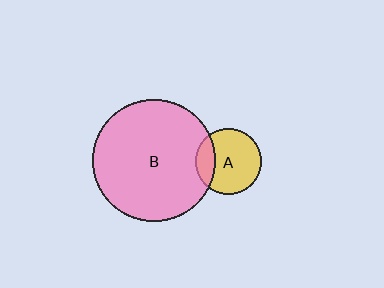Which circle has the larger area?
Circle B (pink).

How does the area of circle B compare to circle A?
Approximately 3.4 times.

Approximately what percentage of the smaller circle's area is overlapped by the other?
Approximately 20%.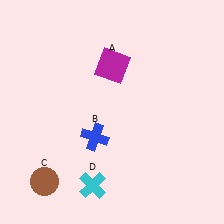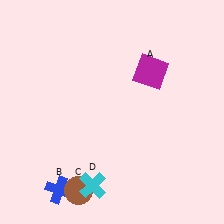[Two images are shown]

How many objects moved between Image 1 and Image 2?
3 objects moved between the two images.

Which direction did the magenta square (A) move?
The magenta square (A) moved right.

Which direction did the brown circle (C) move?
The brown circle (C) moved right.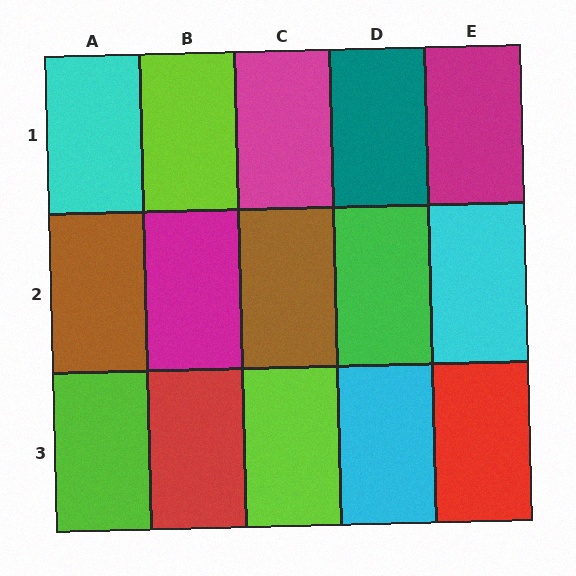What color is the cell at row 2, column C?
Brown.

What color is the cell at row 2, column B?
Magenta.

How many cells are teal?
1 cell is teal.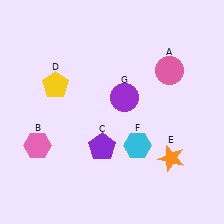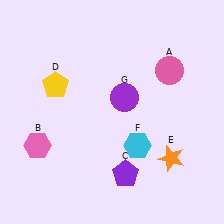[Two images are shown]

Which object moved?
The purple pentagon (C) moved down.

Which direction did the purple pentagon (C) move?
The purple pentagon (C) moved down.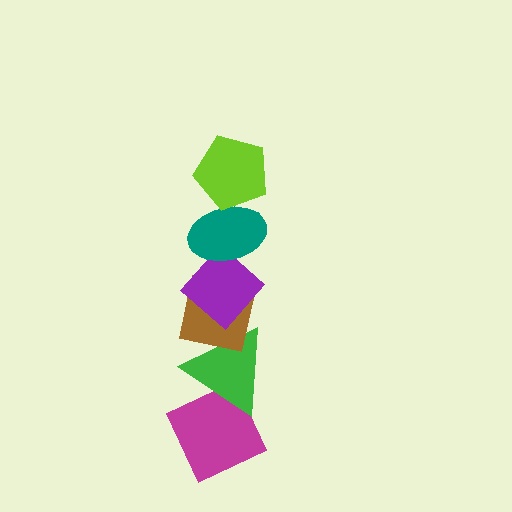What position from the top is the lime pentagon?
The lime pentagon is 1st from the top.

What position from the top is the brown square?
The brown square is 4th from the top.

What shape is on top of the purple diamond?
The teal ellipse is on top of the purple diamond.